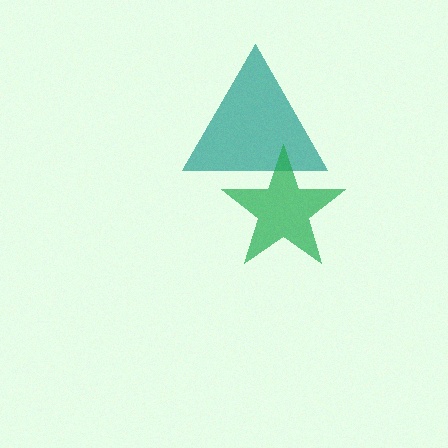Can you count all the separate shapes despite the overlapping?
Yes, there are 2 separate shapes.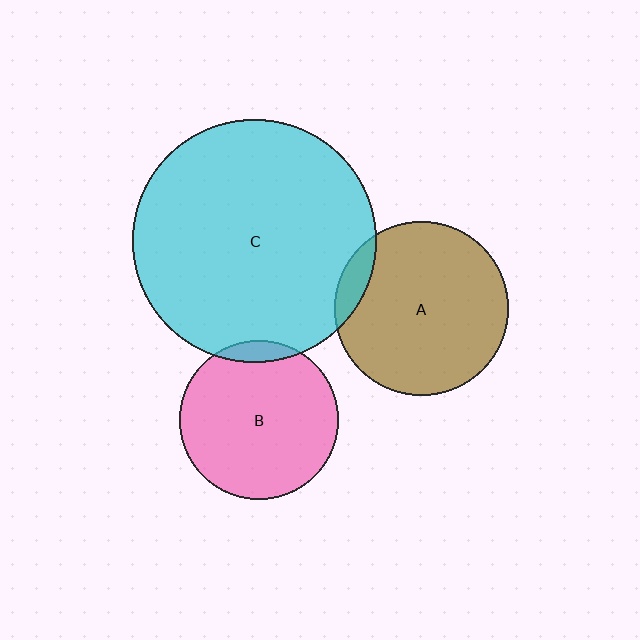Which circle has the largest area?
Circle C (cyan).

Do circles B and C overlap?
Yes.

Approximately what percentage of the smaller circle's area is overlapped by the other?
Approximately 5%.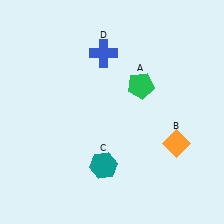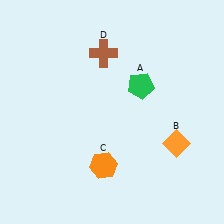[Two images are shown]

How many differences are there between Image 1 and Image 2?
There are 2 differences between the two images.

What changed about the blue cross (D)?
In Image 1, D is blue. In Image 2, it changed to brown.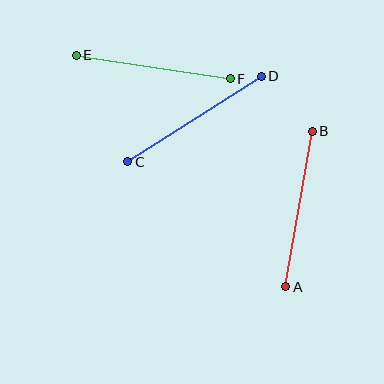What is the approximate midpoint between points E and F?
The midpoint is at approximately (153, 67) pixels.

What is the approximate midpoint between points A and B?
The midpoint is at approximately (299, 209) pixels.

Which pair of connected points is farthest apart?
Points C and D are farthest apart.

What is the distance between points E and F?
The distance is approximately 156 pixels.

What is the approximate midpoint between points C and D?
The midpoint is at approximately (194, 119) pixels.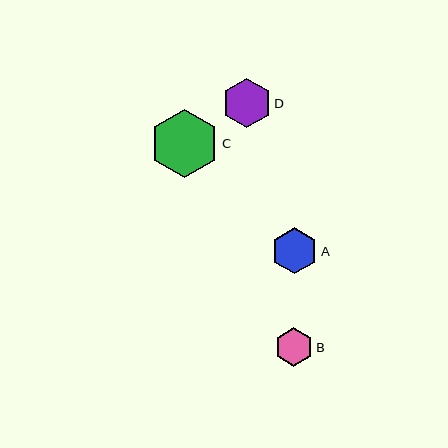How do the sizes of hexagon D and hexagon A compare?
Hexagon D and hexagon A are approximately the same size.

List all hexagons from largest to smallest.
From largest to smallest: C, D, A, B.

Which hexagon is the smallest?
Hexagon B is the smallest with a size of approximately 38 pixels.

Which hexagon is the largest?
Hexagon C is the largest with a size of approximately 68 pixels.